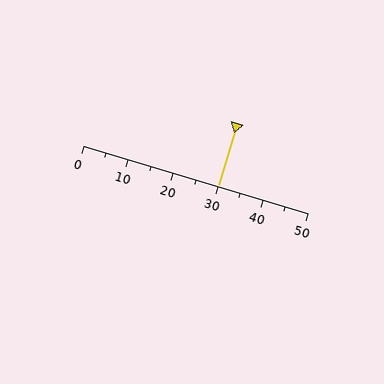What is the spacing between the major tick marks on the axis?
The major ticks are spaced 10 apart.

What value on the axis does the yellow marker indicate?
The marker indicates approximately 30.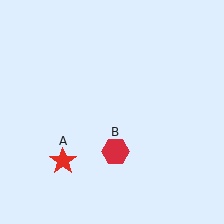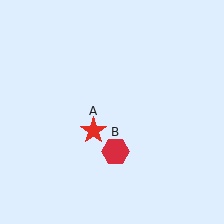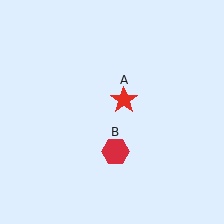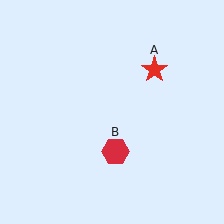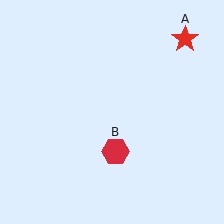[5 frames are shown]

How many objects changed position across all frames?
1 object changed position: red star (object A).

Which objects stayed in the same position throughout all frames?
Red hexagon (object B) remained stationary.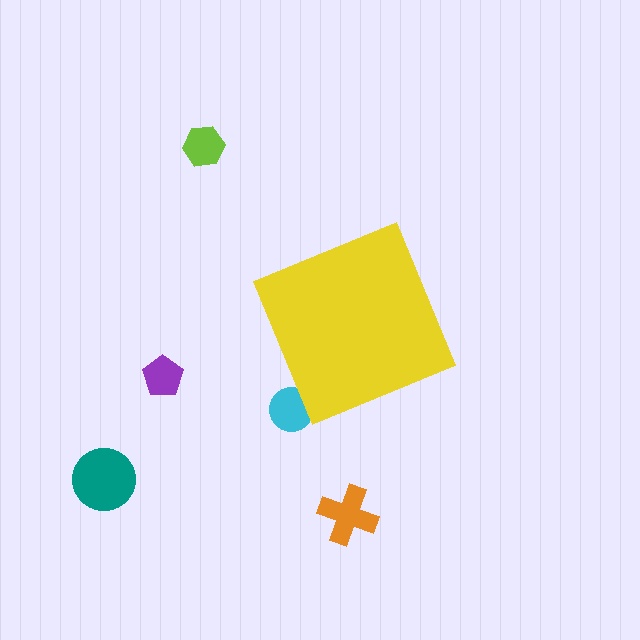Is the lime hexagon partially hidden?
No, the lime hexagon is fully visible.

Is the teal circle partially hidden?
No, the teal circle is fully visible.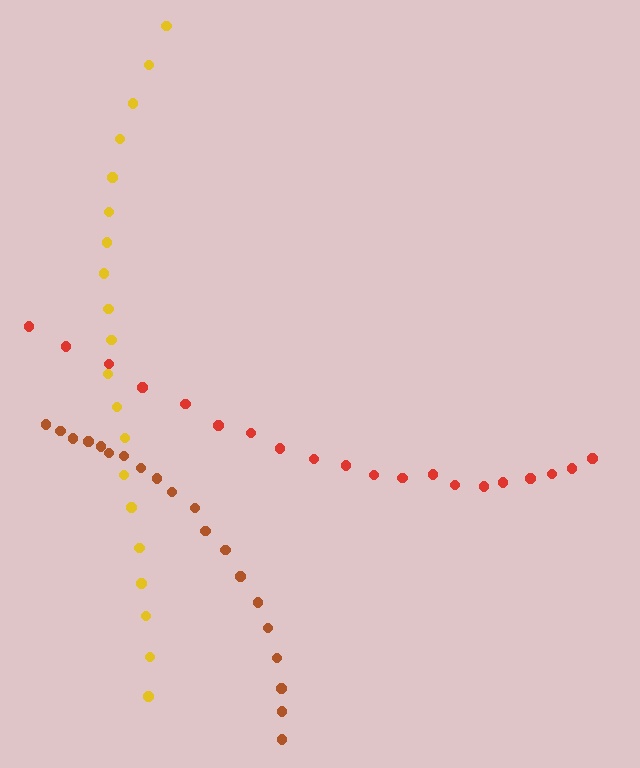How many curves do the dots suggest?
There are 3 distinct paths.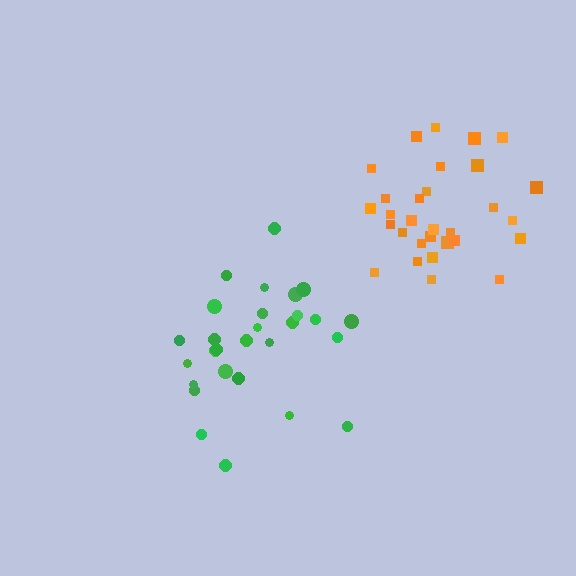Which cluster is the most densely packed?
Orange.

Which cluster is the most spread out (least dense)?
Green.